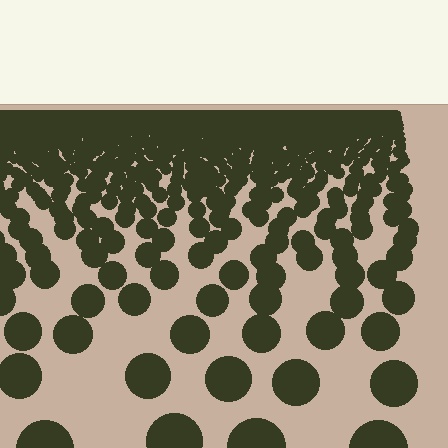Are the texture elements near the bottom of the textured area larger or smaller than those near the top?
Larger. Near the bottom, elements are closer to the viewer and appear at a bigger on-screen size.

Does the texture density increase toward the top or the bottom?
Density increases toward the top.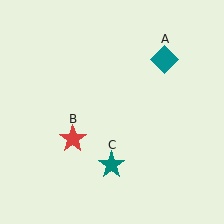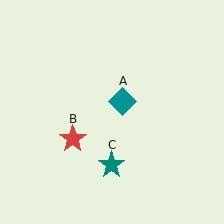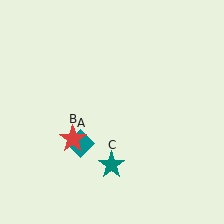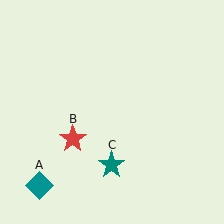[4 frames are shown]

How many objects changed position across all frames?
1 object changed position: teal diamond (object A).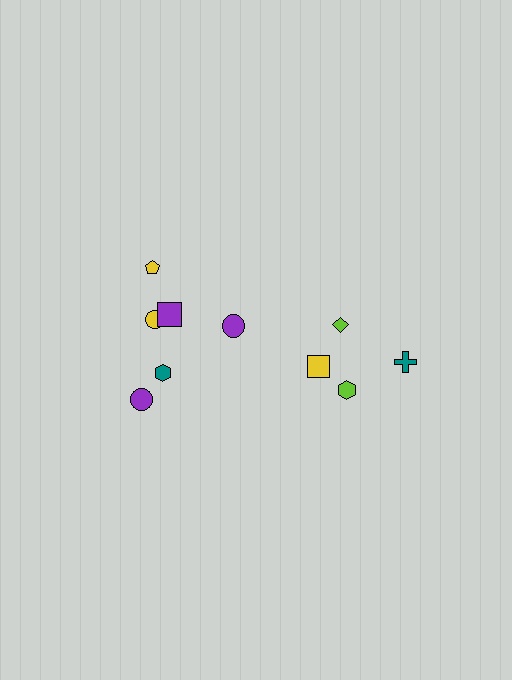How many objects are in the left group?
There are 6 objects.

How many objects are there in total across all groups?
There are 10 objects.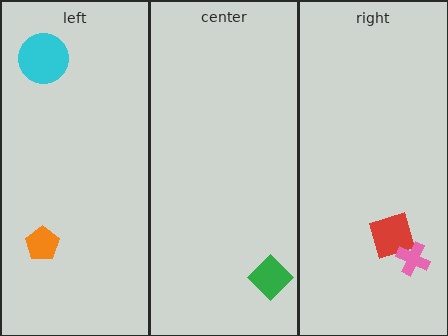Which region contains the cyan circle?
The left region.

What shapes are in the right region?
The red square, the pink cross.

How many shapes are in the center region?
1.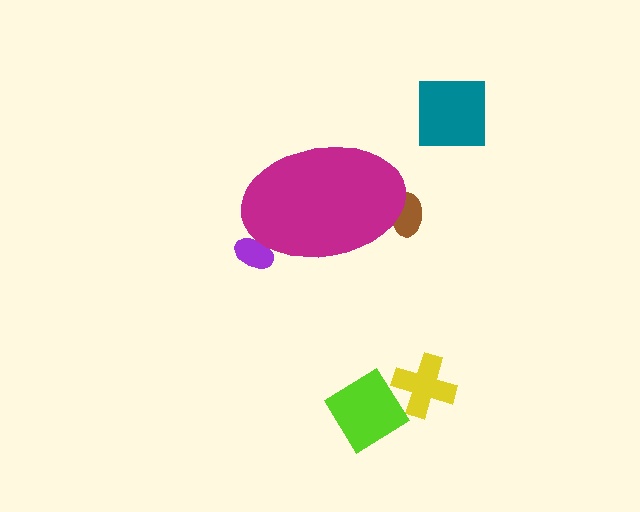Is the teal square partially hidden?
No, the teal square is fully visible.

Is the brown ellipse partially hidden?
Yes, the brown ellipse is partially hidden behind the magenta ellipse.